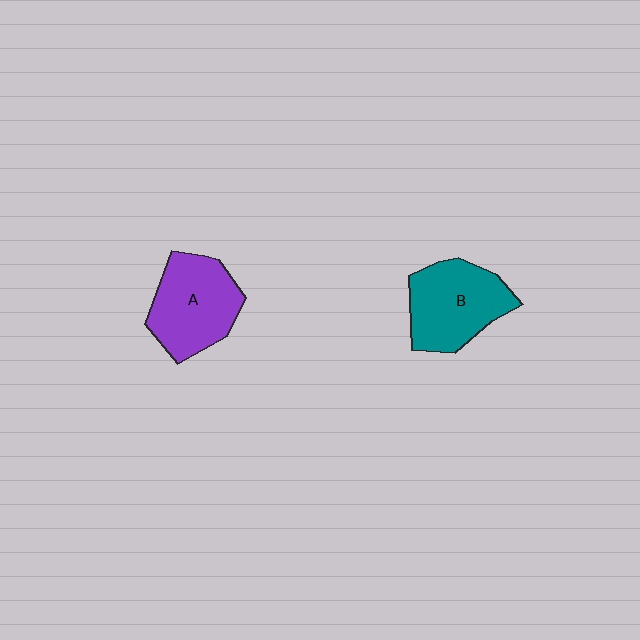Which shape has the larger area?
Shape B (teal).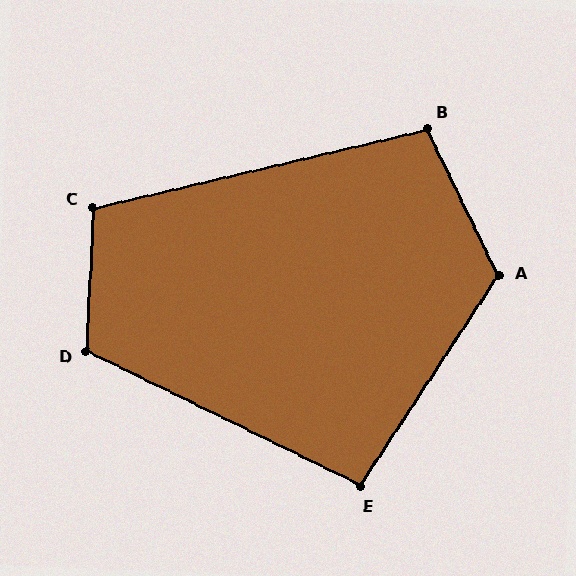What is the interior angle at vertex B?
Approximately 103 degrees (obtuse).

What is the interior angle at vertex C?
Approximately 106 degrees (obtuse).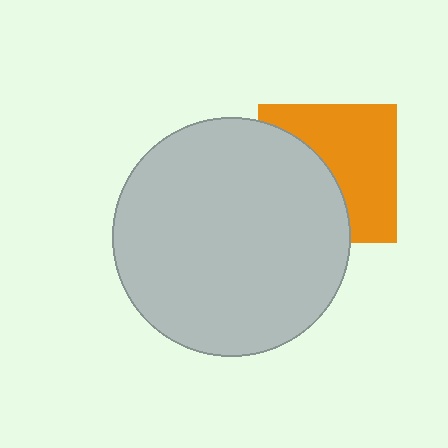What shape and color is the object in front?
The object in front is a light gray circle.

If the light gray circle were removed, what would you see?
You would see the complete orange square.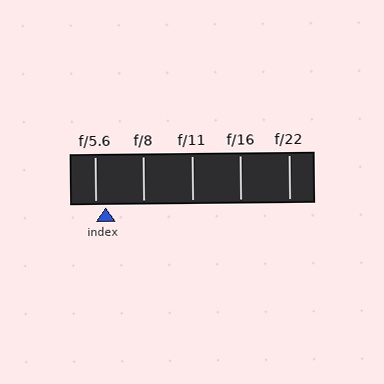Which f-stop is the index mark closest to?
The index mark is closest to f/5.6.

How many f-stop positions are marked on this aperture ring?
There are 5 f-stop positions marked.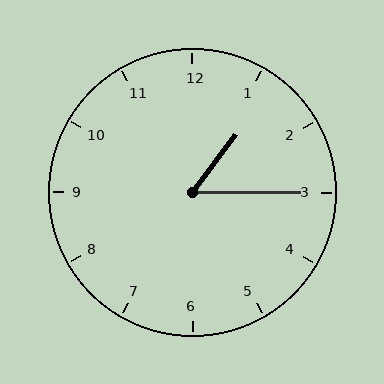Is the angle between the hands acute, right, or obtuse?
It is acute.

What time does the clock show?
1:15.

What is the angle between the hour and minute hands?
Approximately 52 degrees.